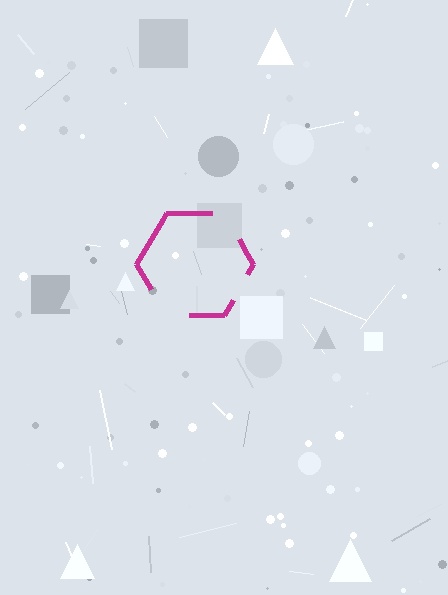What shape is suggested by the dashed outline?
The dashed outline suggests a hexagon.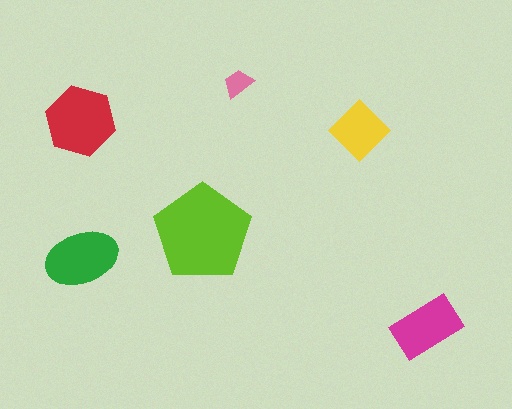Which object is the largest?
The lime pentagon.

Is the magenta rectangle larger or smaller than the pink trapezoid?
Larger.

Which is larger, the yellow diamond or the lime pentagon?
The lime pentagon.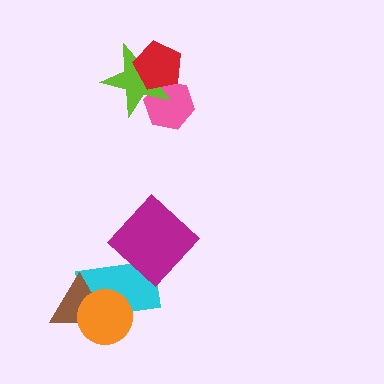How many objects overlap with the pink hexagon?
2 objects overlap with the pink hexagon.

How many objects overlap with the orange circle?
2 objects overlap with the orange circle.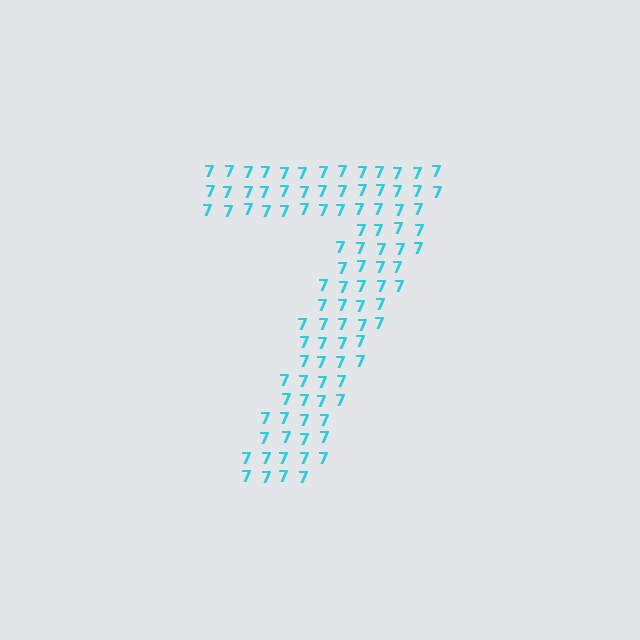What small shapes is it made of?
It is made of small digit 7's.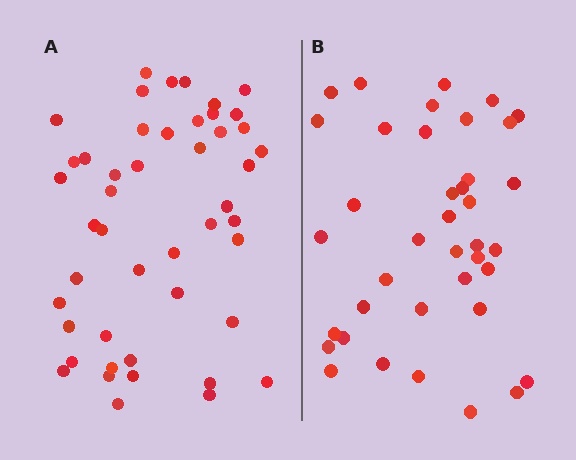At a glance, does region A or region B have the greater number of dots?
Region A (the left region) has more dots.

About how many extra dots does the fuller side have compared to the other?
Region A has roughly 8 or so more dots than region B.